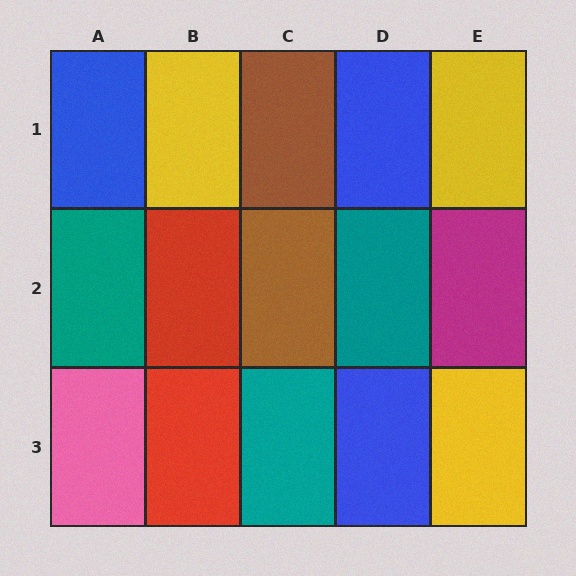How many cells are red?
2 cells are red.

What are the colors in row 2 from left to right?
Teal, red, brown, teal, magenta.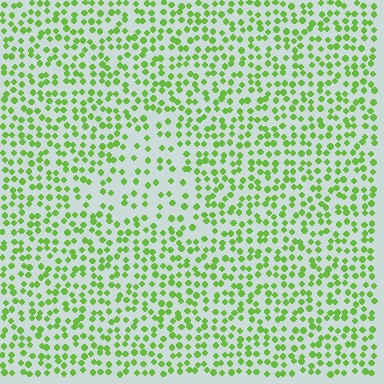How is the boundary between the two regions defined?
The boundary is defined by a change in element density (approximately 1.8x ratio). All elements are the same color, size, and shape.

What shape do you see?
I see a triangle.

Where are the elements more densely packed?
The elements are more densely packed outside the triangle boundary.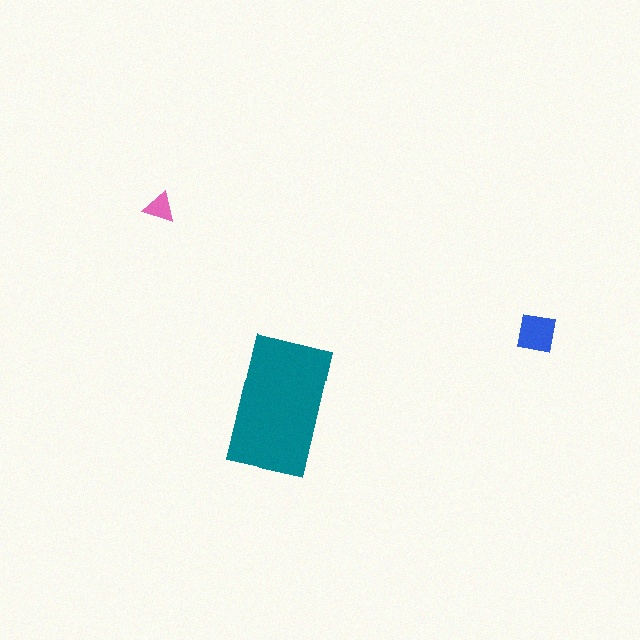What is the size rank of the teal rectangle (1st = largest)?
1st.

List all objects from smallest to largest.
The pink triangle, the blue square, the teal rectangle.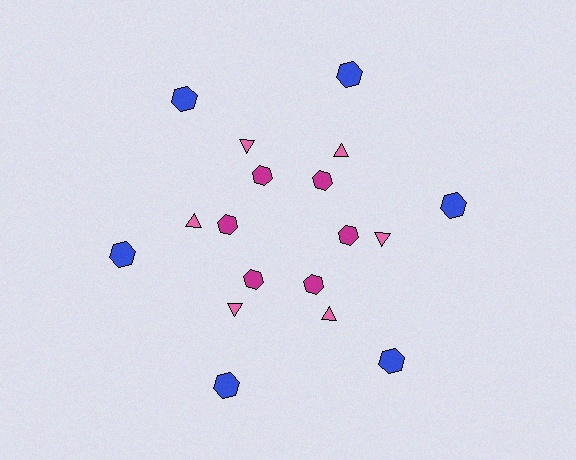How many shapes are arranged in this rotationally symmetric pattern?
There are 18 shapes, arranged in 6 groups of 3.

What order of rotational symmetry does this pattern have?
This pattern has 6-fold rotational symmetry.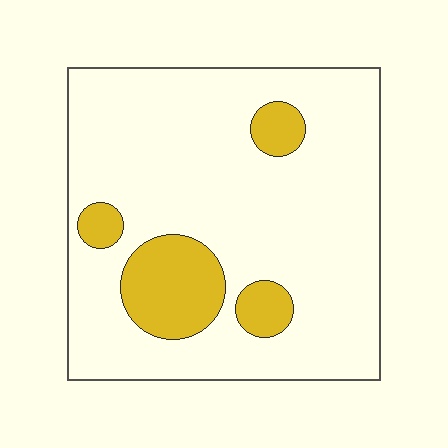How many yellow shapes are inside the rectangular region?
4.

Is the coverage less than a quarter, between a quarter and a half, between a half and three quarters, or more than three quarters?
Less than a quarter.